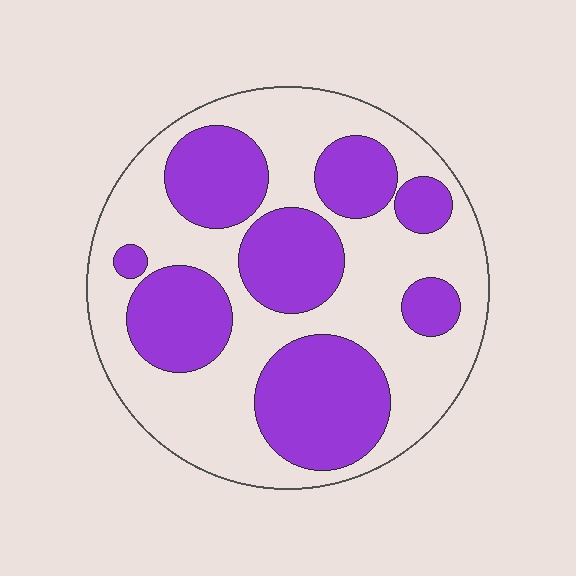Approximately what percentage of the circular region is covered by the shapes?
Approximately 40%.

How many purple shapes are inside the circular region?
8.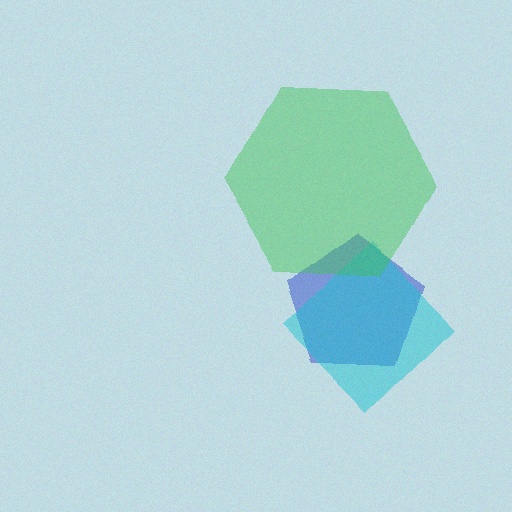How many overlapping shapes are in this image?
There are 3 overlapping shapes in the image.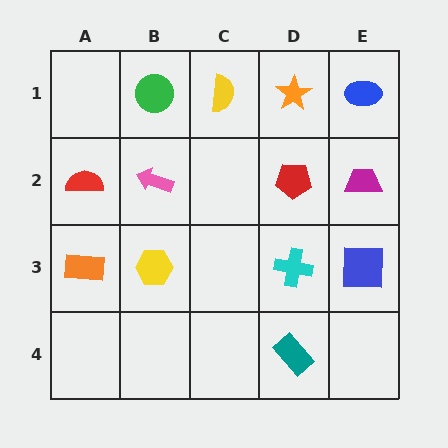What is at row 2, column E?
A magenta trapezoid.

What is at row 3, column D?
A cyan cross.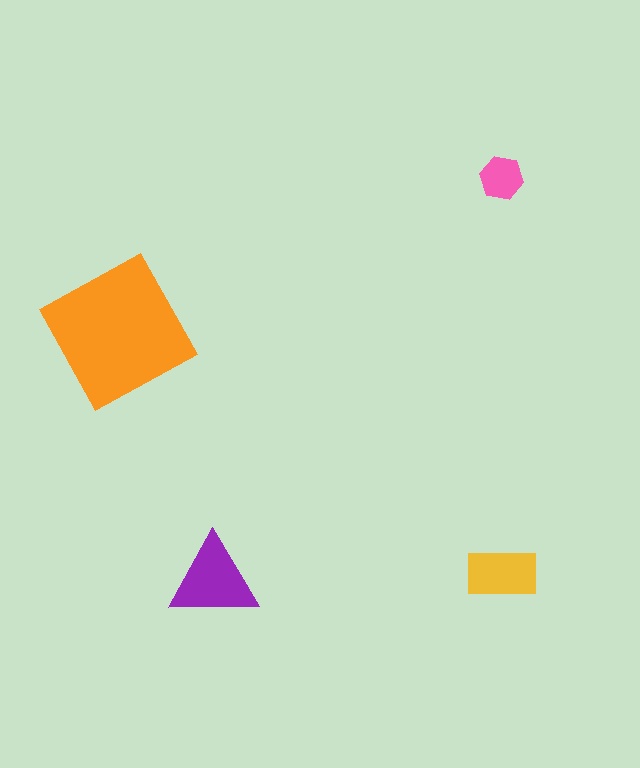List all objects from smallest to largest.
The pink hexagon, the yellow rectangle, the purple triangle, the orange square.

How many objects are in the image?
There are 4 objects in the image.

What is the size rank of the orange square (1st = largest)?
1st.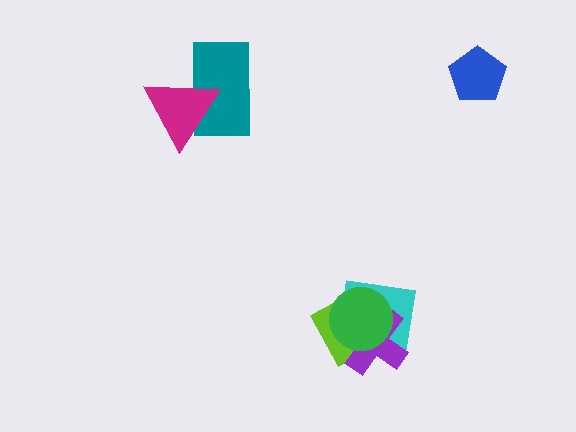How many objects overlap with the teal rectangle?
1 object overlaps with the teal rectangle.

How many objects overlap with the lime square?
3 objects overlap with the lime square.